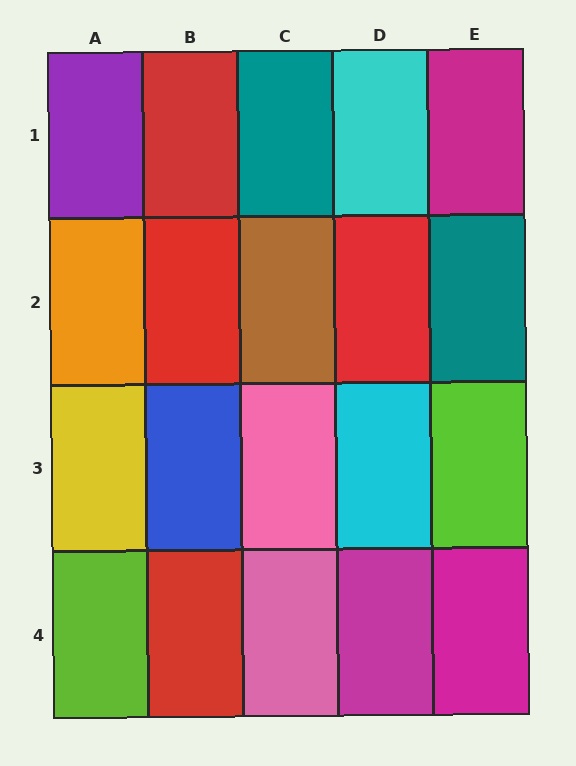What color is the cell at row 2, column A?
Orange.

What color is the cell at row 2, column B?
Red.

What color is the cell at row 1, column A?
Purple.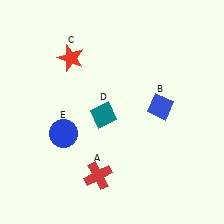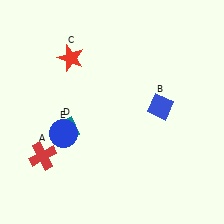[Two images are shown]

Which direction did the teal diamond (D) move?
The teal diamond (D) moved left.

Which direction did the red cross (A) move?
The red cross (A) moved left.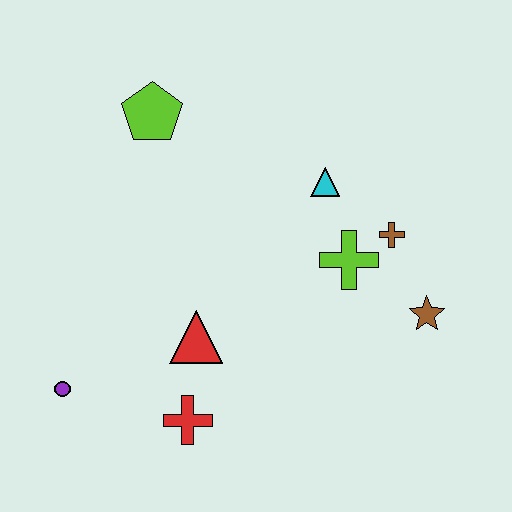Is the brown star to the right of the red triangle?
Yes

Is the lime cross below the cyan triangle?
Yes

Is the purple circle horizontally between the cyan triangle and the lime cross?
No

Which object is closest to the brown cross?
The lime cross is closest to the brown cross.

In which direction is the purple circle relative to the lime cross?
The purple circle is to the left of the lime cross.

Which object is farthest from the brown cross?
The purple circle is farthest from the brown cross.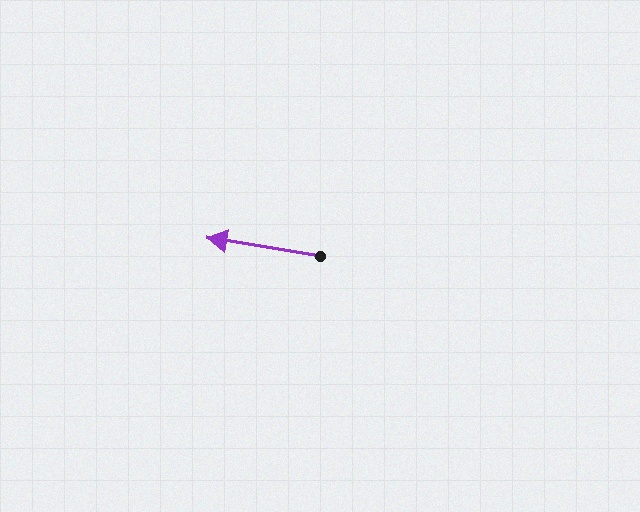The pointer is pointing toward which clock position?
Roughly 9 o'clock.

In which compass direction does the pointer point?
West.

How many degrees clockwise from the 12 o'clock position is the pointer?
Approximately 279 degrees.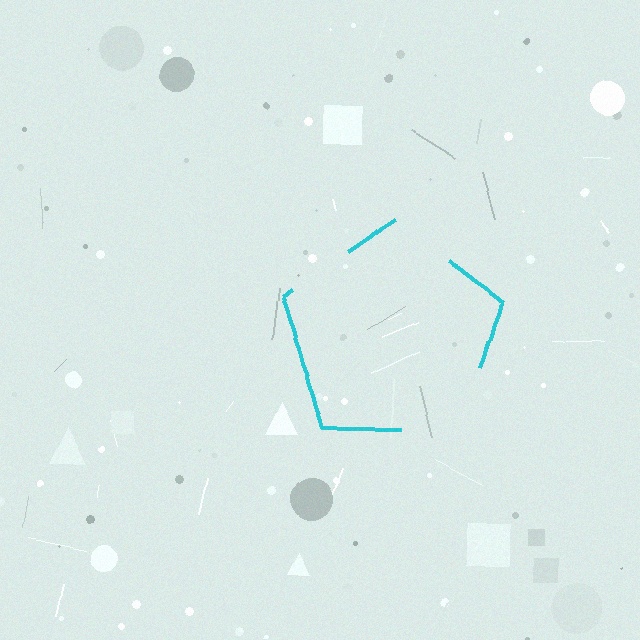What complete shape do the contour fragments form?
The contour fragments form a pentagon.